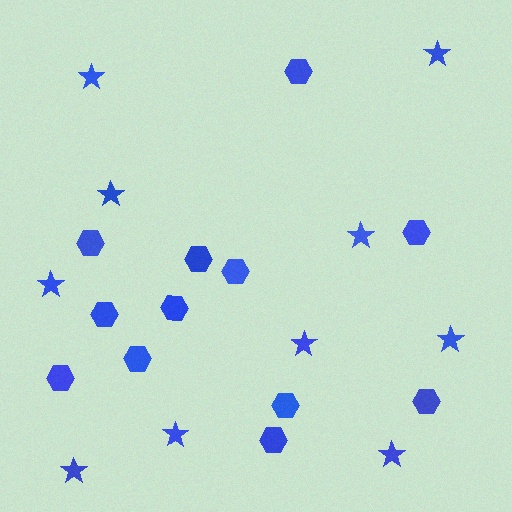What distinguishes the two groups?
There are 2 groups: one group of hexagons (12) and one group of stars (10).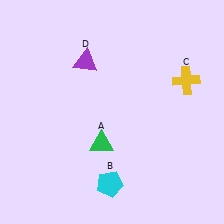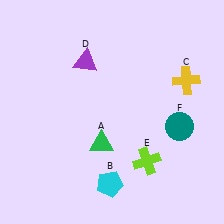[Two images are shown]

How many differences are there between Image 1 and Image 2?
There are 2 differences between the two images.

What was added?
A lime cross (E), a teal circle (F) were added in Image 2.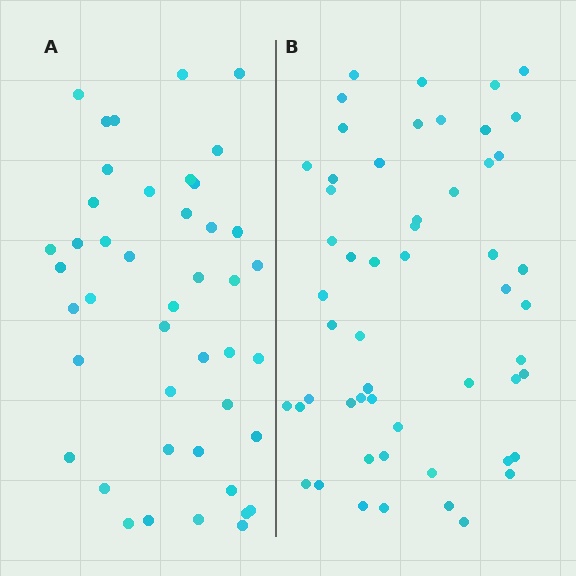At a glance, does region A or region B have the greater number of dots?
Region B (the right region) has more dots.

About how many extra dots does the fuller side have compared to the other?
Region B has roughly 10 or so more dots than region A.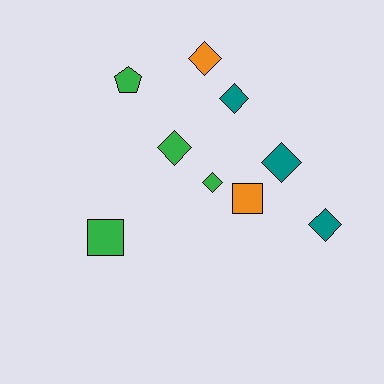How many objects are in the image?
There are 9 objects.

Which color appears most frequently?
Green, with 4 objects.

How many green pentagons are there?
There is 1 green pentagon.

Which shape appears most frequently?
Diamond, with 6 objects.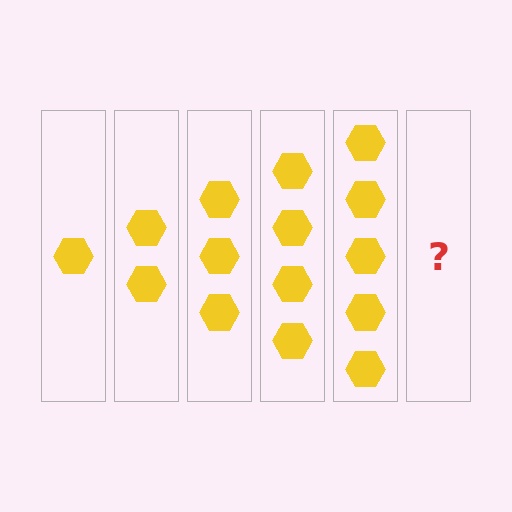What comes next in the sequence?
The next element should be 6 hexagons.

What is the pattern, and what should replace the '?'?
The pattern is that each step adds one more hexagon. The '?' should be 6 hexagons.